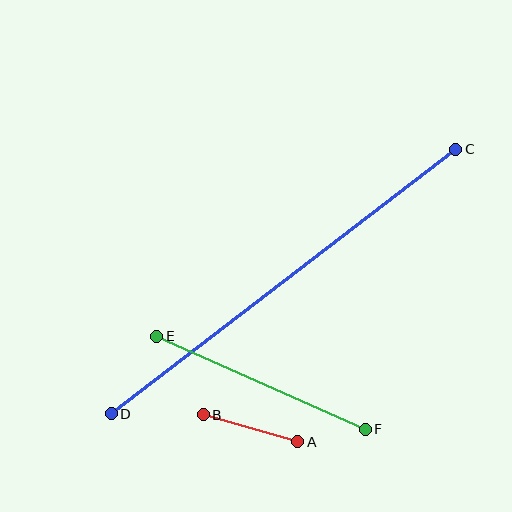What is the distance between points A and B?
The distance is approximately 98 pixels.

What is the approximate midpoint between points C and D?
The midpoint is at approximately (284, 282) pixels.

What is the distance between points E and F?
The distance is approximately 228 pixels.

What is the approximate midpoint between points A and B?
The midpoint is at approximately (250, 428) pixels.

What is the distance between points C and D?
The distance is approximately 434 pixels.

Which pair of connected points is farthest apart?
Points C and D are farthest apart.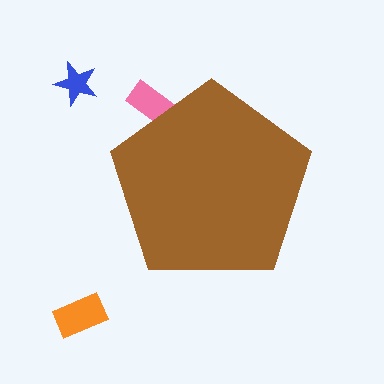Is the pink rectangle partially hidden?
Yes, the pink rectangle is partially hidden behind the brown pentagon.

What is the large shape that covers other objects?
A brown pentagon.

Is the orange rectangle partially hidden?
No, the orange rectangle is fully visible.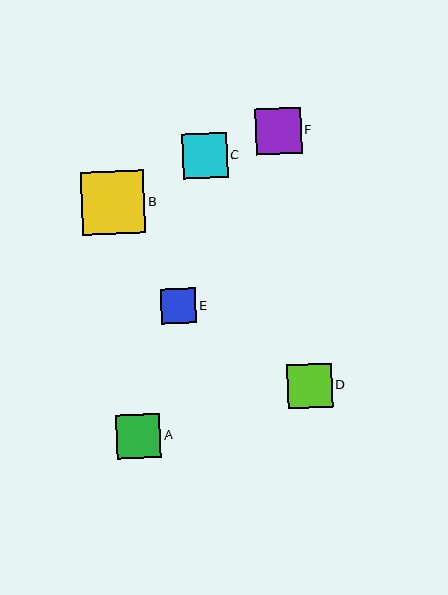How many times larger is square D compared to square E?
Square D is approximately 1.2 times the size of square E.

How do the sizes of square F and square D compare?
Square F and square D are approximately the same size.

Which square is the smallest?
Square E is the smallest with a size of approximately 36 pixels.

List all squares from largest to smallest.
From largest to smallest: B, F, C, A, D, E.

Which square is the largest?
Square B is the largest with a size of approximately 63 pixels.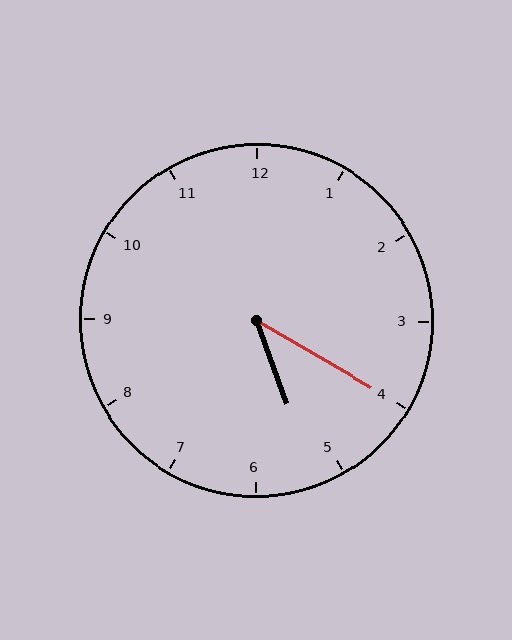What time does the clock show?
5:20.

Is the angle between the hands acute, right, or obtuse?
It is acute.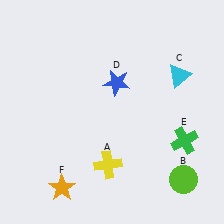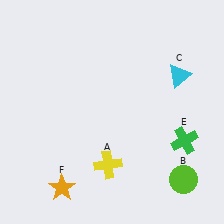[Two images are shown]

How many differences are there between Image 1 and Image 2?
There is 1 difference between the two images.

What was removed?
The blue star (D) was removed in Image 2.